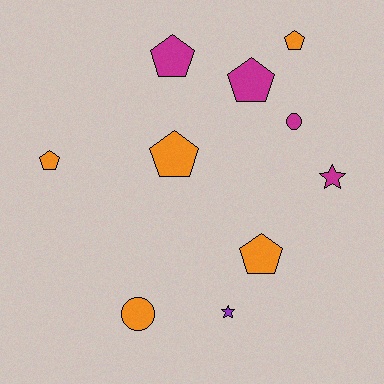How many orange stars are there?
There are no orange stars.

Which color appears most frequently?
Orange, with 5 objects.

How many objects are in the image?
There are 10 objects.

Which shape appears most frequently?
Pentagon, with 6 objects.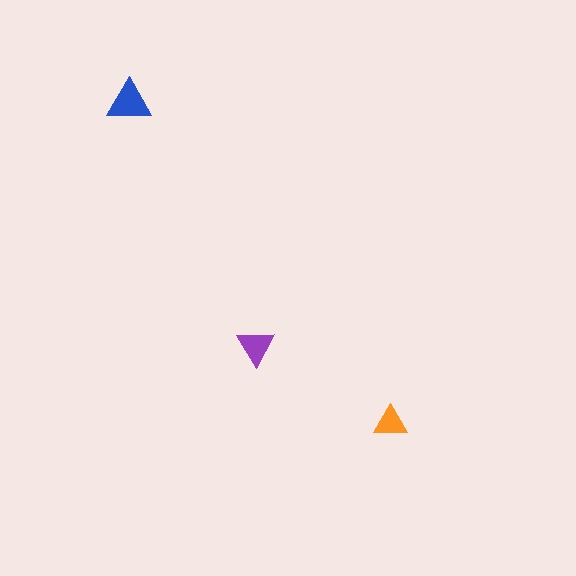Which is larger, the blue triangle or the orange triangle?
The blue one.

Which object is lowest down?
The orange triangle is bottommost.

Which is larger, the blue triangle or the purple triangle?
The blue one.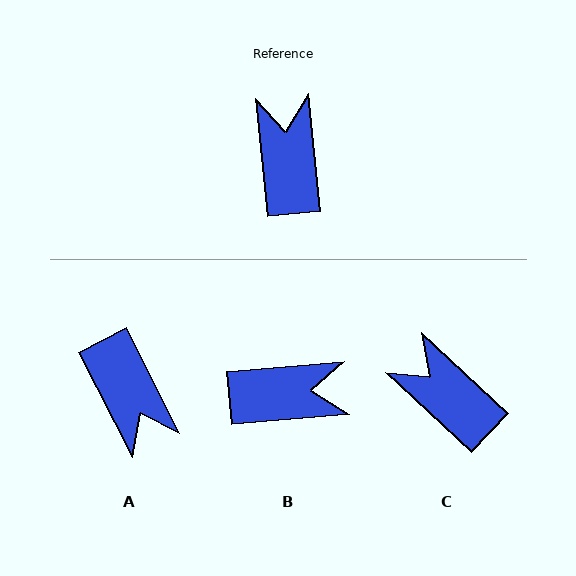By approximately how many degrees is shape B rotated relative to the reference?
Approximately 91 degrees clockwise.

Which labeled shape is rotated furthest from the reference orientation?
A, about 159 degrees away.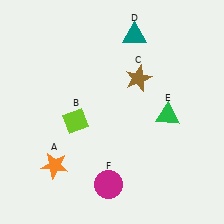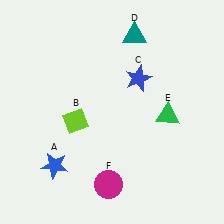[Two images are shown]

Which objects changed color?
A changed from orange to blue. C changed from brown to blue.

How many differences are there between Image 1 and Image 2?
There are 2 differences between the two images.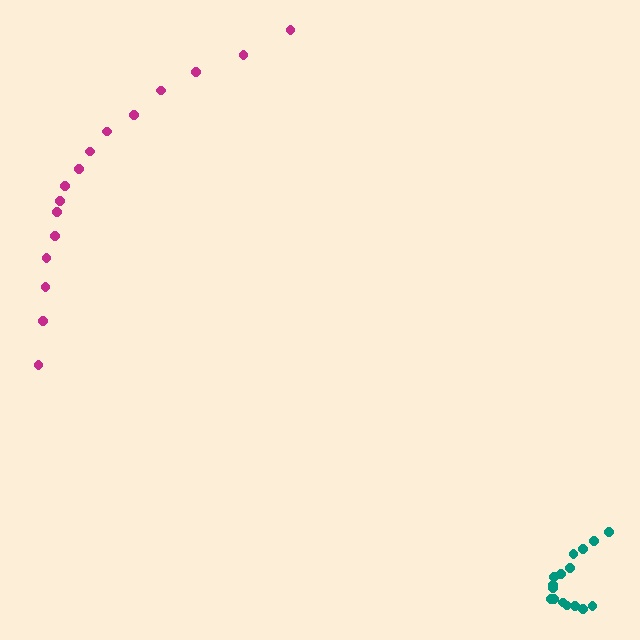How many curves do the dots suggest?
There are 2 distinct paths.